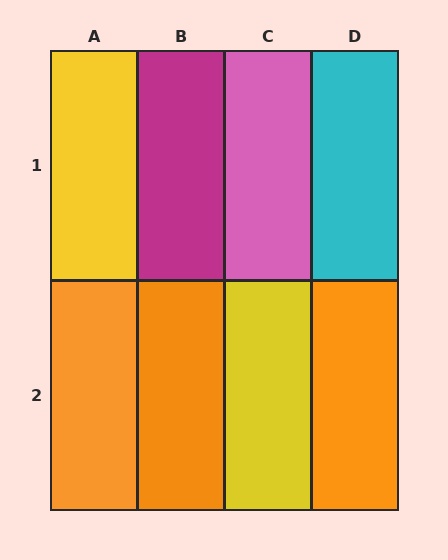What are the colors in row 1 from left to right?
Yellow, magenta, pink, cyan.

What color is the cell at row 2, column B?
Orange.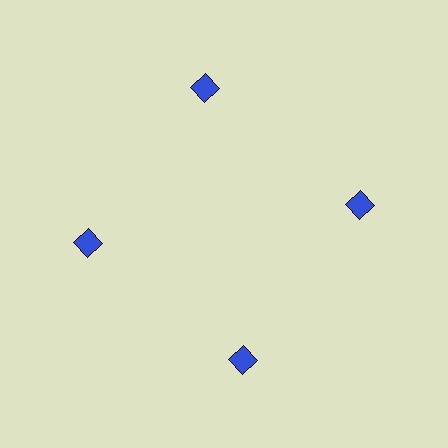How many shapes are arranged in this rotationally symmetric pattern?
There are 4 shapes, arranged in 4 groups of 1.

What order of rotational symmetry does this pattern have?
This pattern has 4-fold rotational symmetry.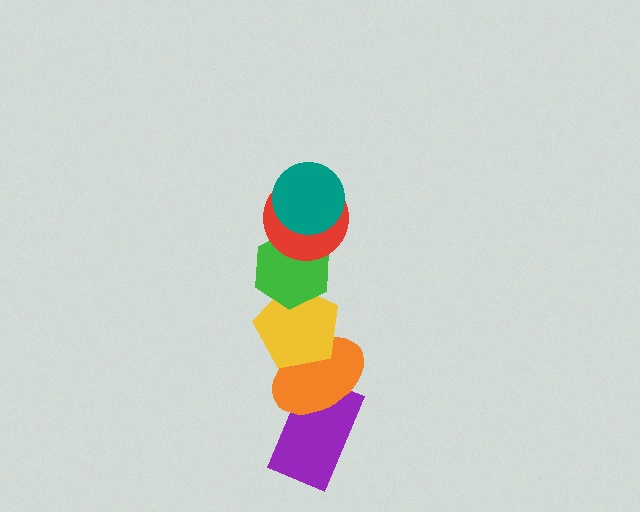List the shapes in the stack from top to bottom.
From top to bottom: the teal circle, the red circle, the green hexagon, the yellow pentagon, the orange ellipse, the purple rectangle.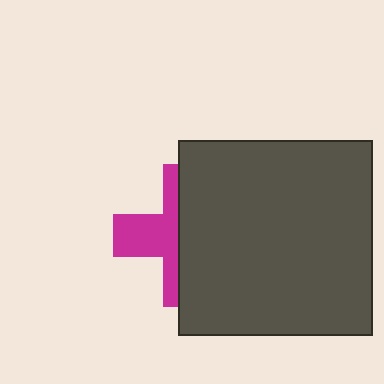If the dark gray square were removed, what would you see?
You would see the complete magenta cross.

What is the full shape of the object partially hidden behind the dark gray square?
The partially hidden object is a magenta cross.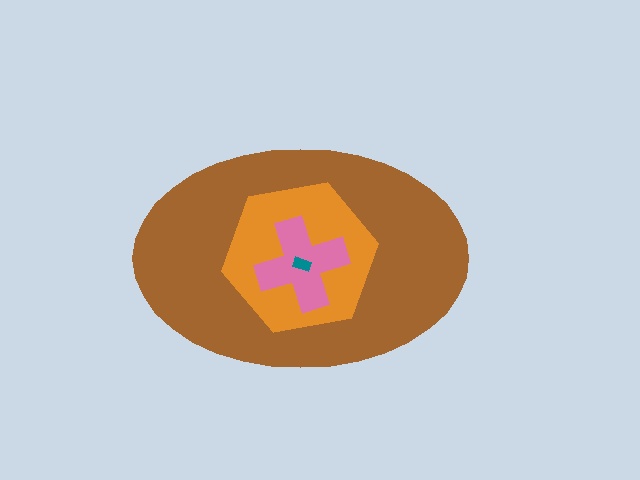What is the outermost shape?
The brown ellipse.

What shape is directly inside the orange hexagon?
The pink cross.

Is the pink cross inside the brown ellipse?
Yes.